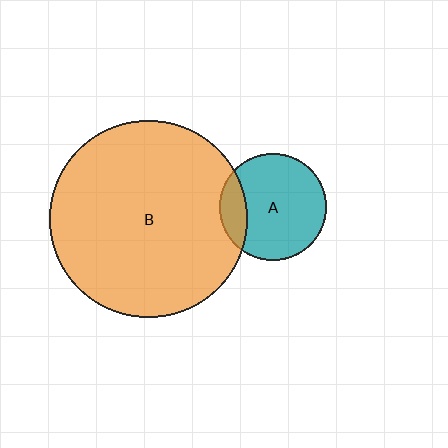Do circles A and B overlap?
Yes.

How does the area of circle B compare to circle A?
Approximately 3.4 times.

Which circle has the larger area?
Circle B (orange).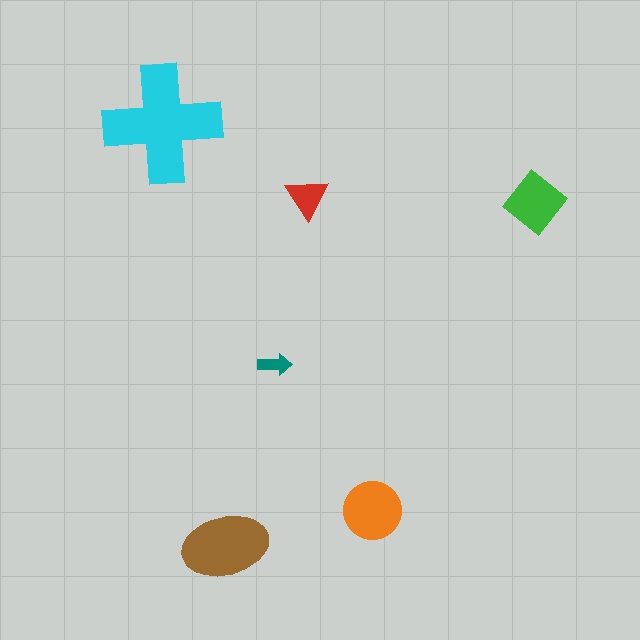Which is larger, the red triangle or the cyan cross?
The cyan cross.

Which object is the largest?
The cyan cross.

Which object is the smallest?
The teal arrow.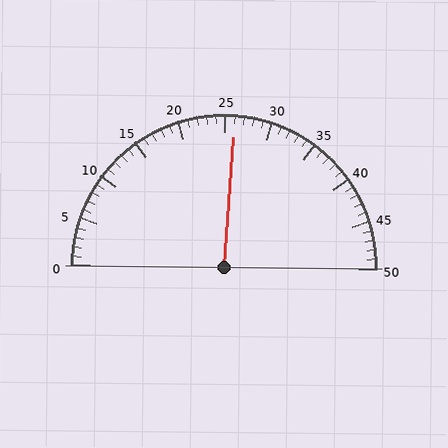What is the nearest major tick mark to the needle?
The nearest major tick mark is 25.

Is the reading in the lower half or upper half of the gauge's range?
The reading is in the upper half of the range (0 to 50).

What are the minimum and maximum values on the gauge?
The gauge ranges from 0 to 50.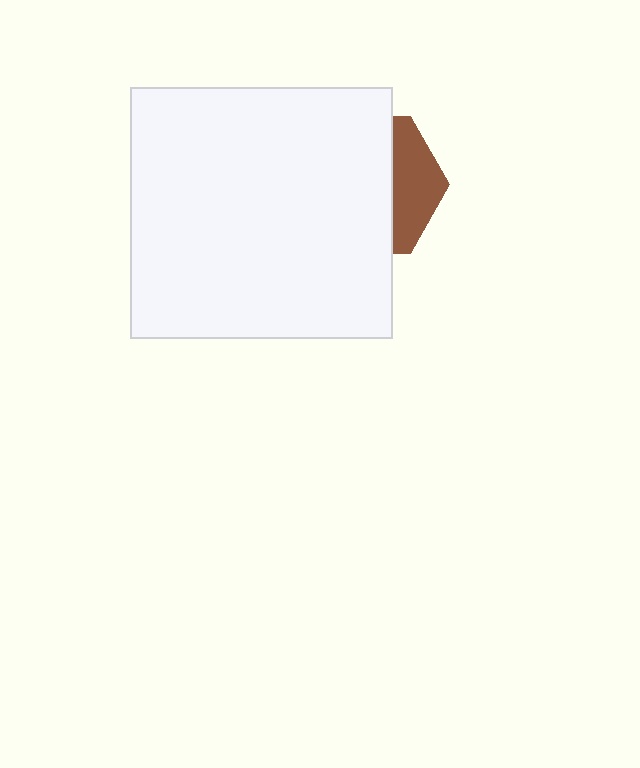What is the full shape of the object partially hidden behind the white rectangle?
The partially hidden object is a brown hexagon.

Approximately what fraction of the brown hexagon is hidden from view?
Roughly 69% of the brown hexagon is hidden behind the white rectangle.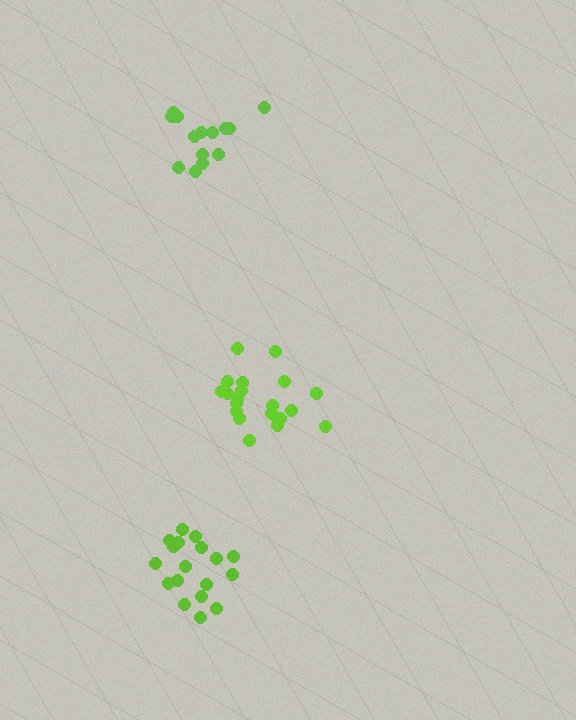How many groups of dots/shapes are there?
There are 3 groups.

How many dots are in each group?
Group 1: 15 dots, Group 2: 21 dots, Group 3: 18 dots (54 total).